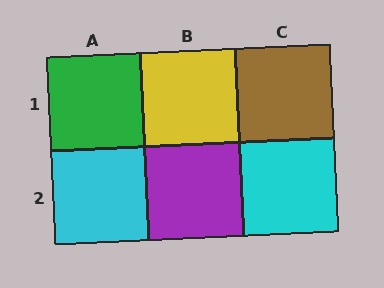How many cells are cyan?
2 cells are cyan.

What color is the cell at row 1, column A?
Green.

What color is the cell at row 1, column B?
Yellow.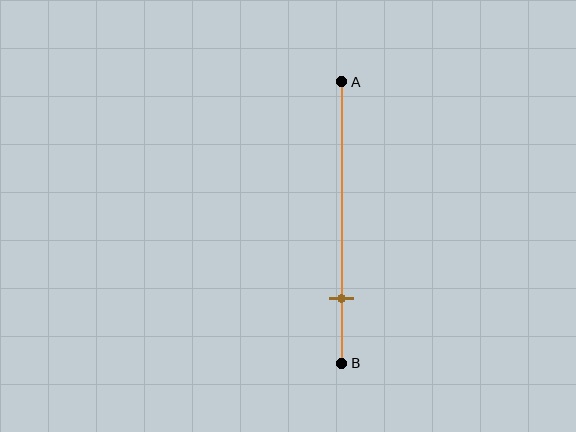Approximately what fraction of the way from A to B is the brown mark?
The brown mark is approximately 75% of the way from A to B.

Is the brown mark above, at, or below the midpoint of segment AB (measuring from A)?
The brown mark is below the midpoint of segment AB.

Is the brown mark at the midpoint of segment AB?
No, the mark is at about 75% from A, not at the 50% midpoint.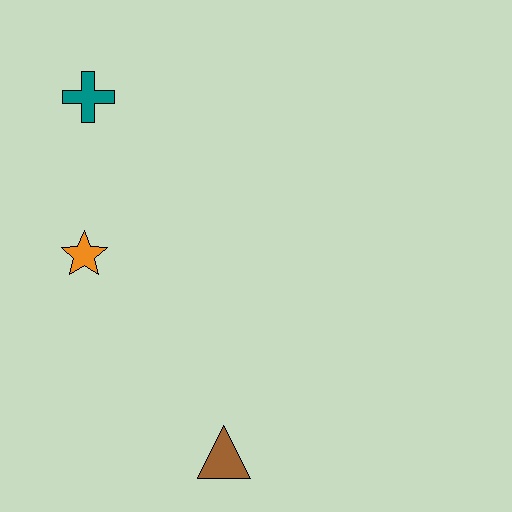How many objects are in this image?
There are 3 objects.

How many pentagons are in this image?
There are no pentagons.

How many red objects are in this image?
There are no red objects.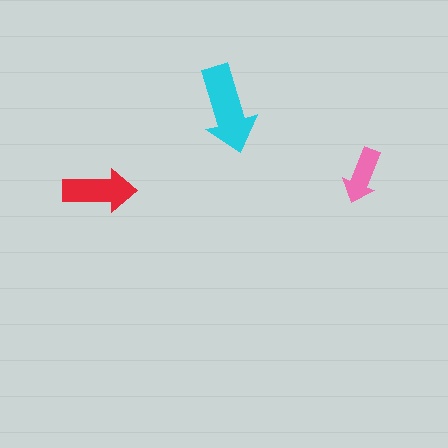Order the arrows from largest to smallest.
the cyan one, the red one, the pink one.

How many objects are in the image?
There are 3 objects in the image.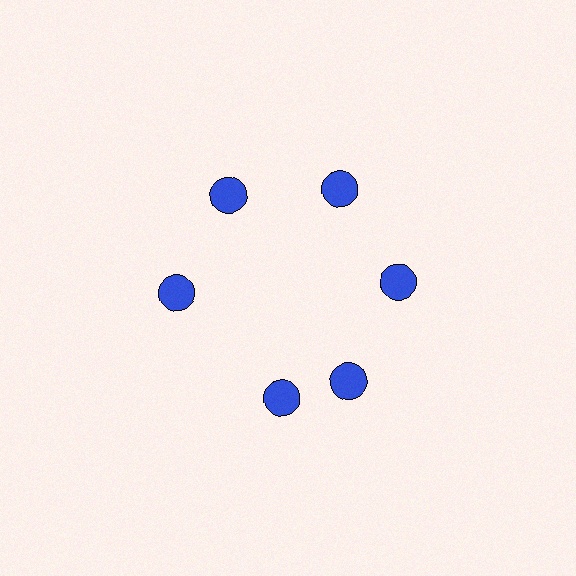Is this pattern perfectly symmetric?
No. The 6 blue circles are arranged in a ring, but one element near the 7 o'clock position is rotated out of alignment along the ring, breaking the 6-fold rotational symmetry.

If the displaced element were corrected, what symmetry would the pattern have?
It would have 6-fold rotational symmetry — the pattern would map onto itself every 60 degrees.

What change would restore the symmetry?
The symmetry would be restored by rotating it back into even spacing with its neighbors so that all 6 circles sit at equal angles and equal distance from the center.